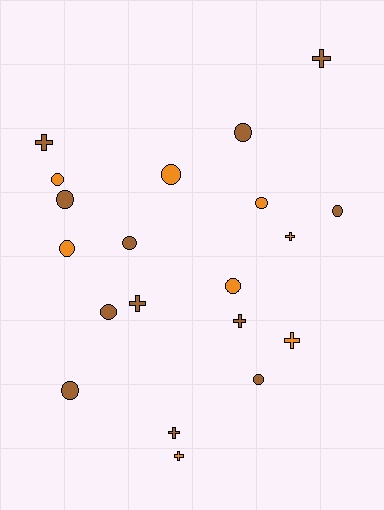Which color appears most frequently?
Brown, with 12 objects.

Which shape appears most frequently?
Circle, with 12 objects.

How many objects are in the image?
There are 20 objects.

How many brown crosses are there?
There are 5 brown crosses.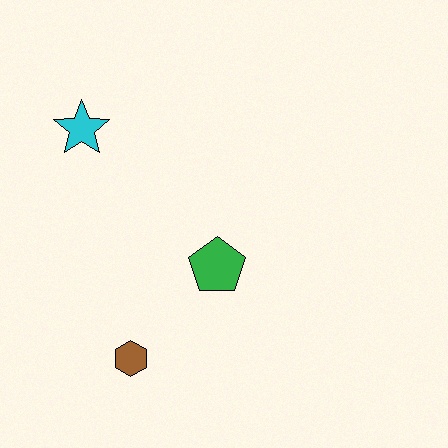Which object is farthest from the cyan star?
The brown hexagon is farthest from the cyan star.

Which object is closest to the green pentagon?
The brown hexagon is closest to the green pentagon.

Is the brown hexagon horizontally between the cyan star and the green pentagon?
Yes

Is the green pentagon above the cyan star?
No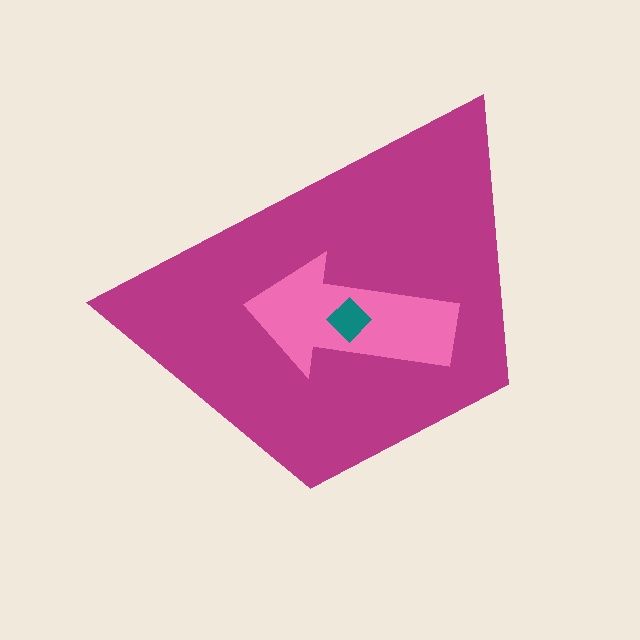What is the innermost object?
The teal diamond.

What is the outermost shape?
The magenta trapezoid.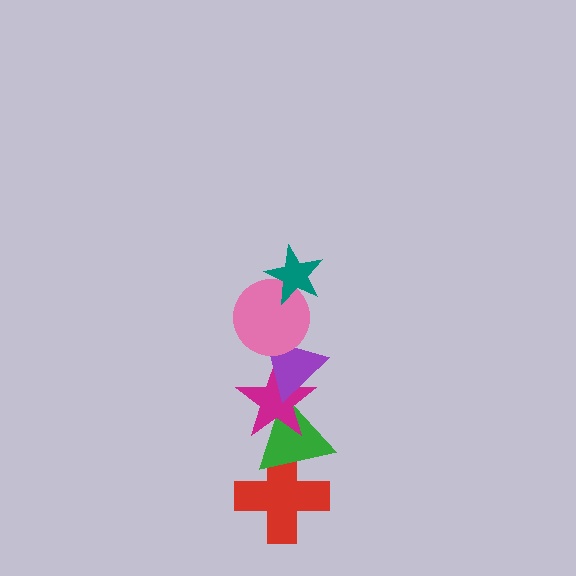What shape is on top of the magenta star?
The purple triangle is on top of the magenta star.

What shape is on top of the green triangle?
The magenta star is on top of the green triangle.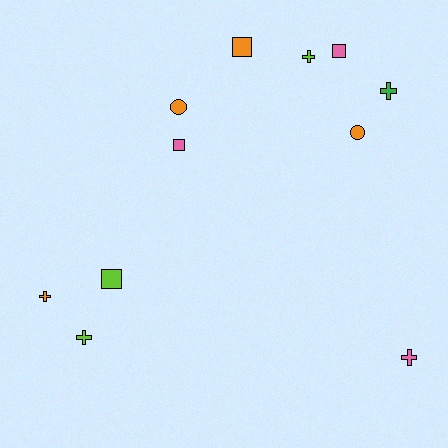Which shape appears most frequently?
Cross, with 5 objects.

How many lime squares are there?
There is 1 lime square.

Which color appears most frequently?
Orange, with 4 objects.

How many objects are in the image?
There are 11 objects.